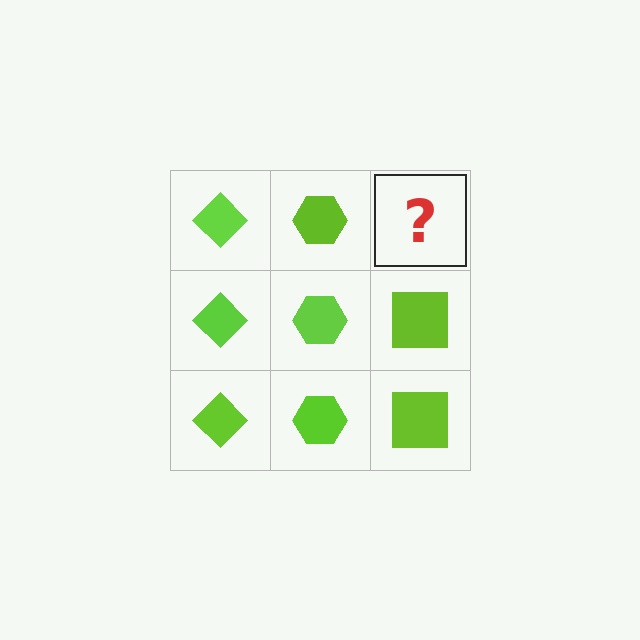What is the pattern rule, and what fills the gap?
The rule is that each column has a consistent shape. The gap should be filled with a lime square.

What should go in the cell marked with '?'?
The missing cell should contain a lime square.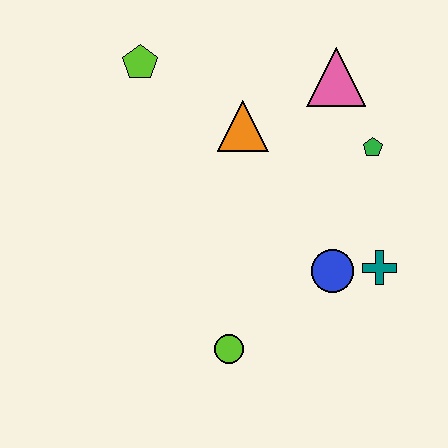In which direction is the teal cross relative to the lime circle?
The teal cross is to the right of the lime circle.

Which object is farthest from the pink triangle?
The lime circle is farthest from the pink triangle.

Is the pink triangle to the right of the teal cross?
No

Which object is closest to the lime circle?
The blue circle is closest to the lime circle.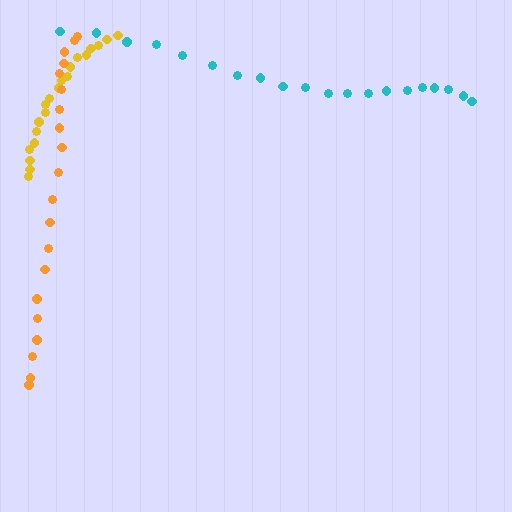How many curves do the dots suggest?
There are 3 distinct paths.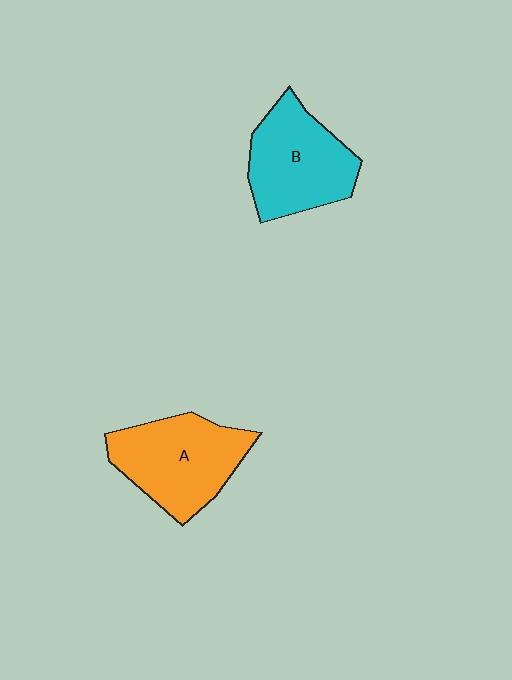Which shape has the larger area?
Shape A (orange).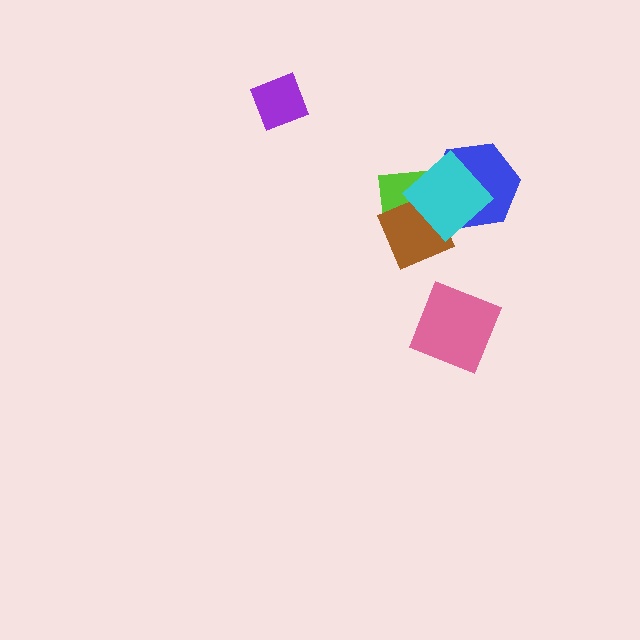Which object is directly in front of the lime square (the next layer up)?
The brown diamond is directly in front of the lime square.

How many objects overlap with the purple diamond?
0 objects overlap with the purple diamond.